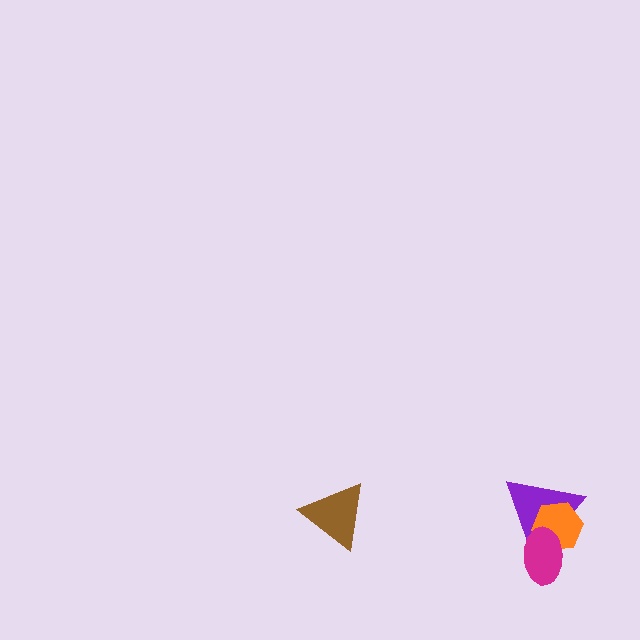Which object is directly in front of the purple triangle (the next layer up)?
The orange hexagon is directly in front of the purple triangle.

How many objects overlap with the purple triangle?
2 objects overlap with the purple triangle.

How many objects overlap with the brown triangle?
0 objects overlap with the brown triangle.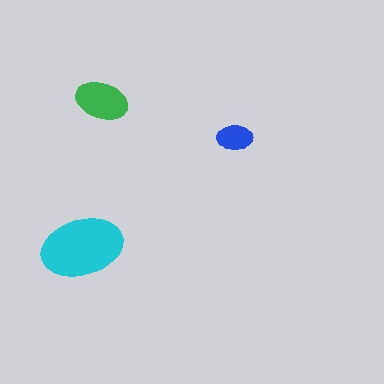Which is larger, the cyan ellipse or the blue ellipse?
The cyan one.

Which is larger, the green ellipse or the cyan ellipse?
The cyan one.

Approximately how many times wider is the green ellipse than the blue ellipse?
About 1.5 times wider.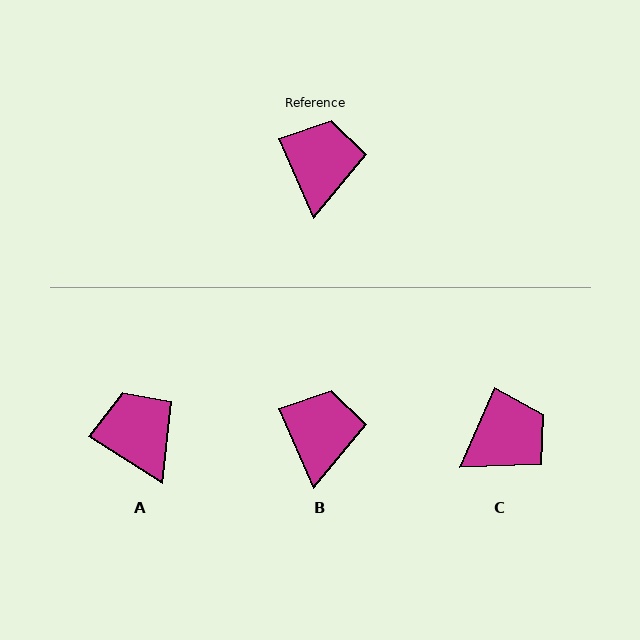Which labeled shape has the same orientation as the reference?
B.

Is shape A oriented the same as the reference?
No, it is off by about 34 degrees.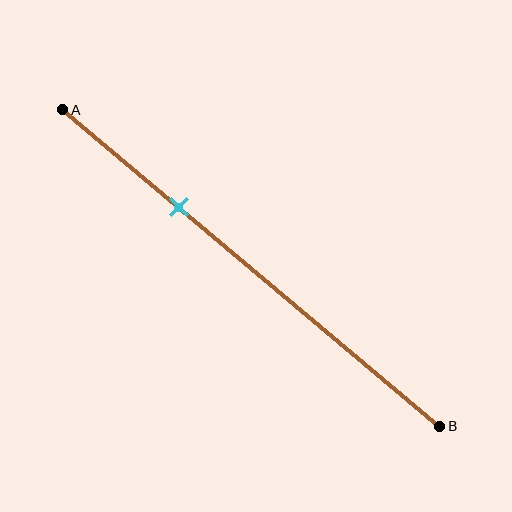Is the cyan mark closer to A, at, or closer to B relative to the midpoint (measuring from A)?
The cyan mark is closer to point A than the midpoint of segment AB.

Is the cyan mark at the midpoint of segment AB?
No, the mark is at about 30% from A, not at the 50% midpoint.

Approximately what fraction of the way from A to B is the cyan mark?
The cyan mark is approximately 30% of the way from A to B.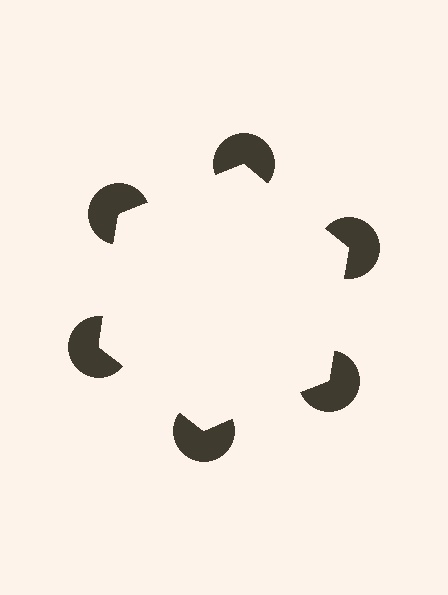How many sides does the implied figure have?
6 sides.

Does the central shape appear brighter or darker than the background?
It typically appears slightly brighter than the background, even though no actual brightness change is drawn.